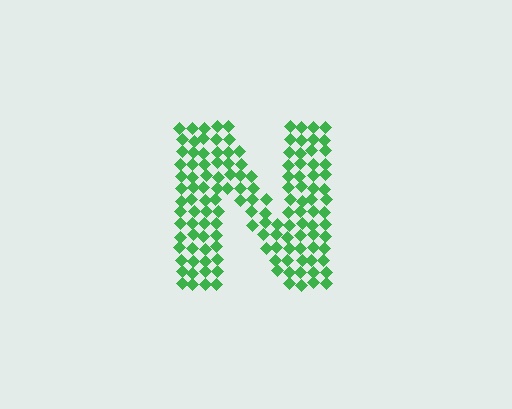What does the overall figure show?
The overall figure shows the letter N.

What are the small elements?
The small elements are diamonds.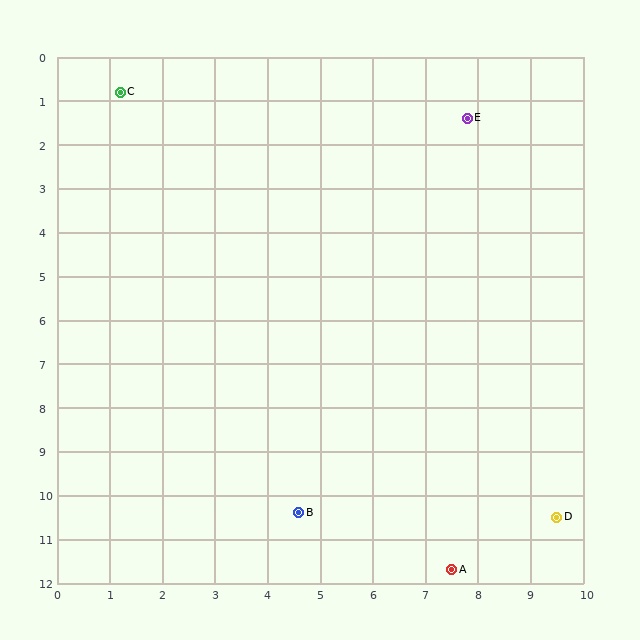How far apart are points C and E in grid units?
Points C and E are about 6.6 grid units apart.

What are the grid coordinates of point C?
Point C is at approximately (1.2, 0.8).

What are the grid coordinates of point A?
Point A is at approximately (7.5, 11.7).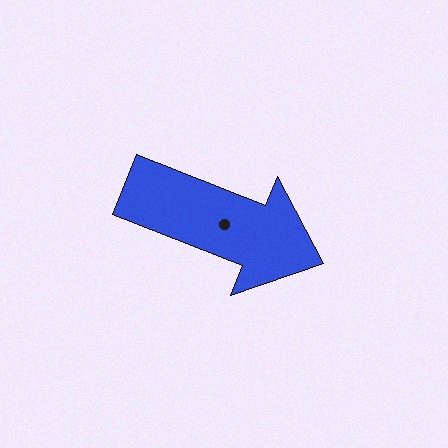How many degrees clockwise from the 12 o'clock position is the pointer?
Approximately 112 degrees.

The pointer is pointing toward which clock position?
Roughly 4 o'clock.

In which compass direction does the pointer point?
East.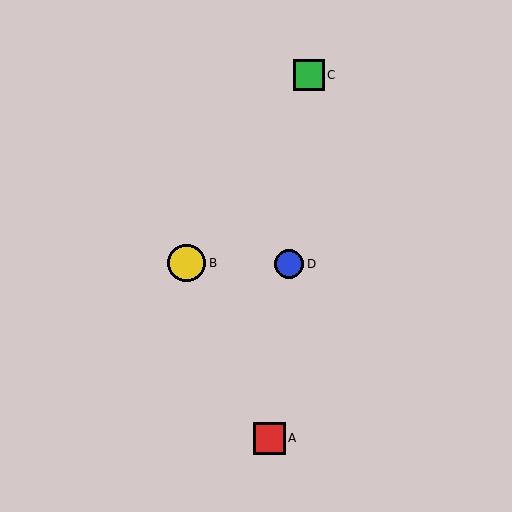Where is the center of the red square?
The center of the red square is at (269, 438).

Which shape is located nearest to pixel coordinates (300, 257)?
The blue circle (labeled D) at (289, 264) is nearest to that location.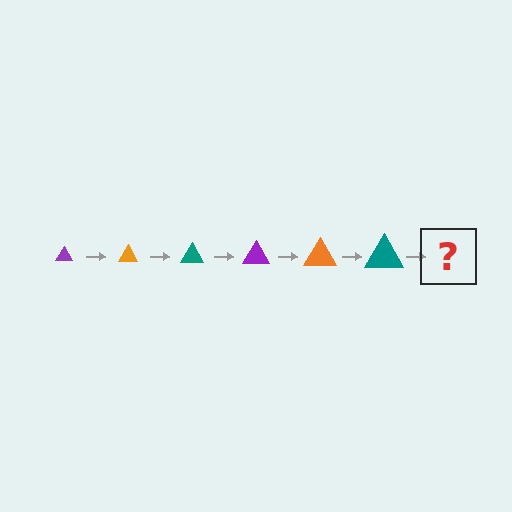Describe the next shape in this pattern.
It should be a purple triangle, larger than the previous one.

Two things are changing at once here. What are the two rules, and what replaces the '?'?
The two rules are that the triangle grows larger each step and the color cycles through purple, orange, and teal. The '?' should be a purple triangle, larger than the previous one.